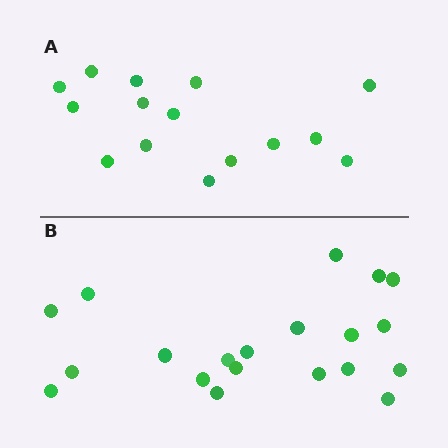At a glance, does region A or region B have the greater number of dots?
Region B (the bottom region) has more dots.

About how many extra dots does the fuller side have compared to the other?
Region B has about 5 more dots than region A.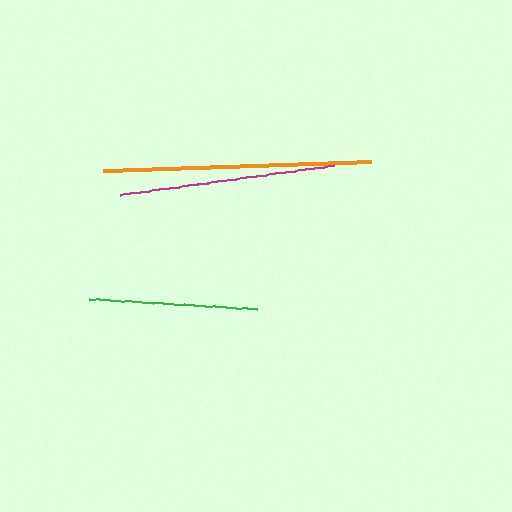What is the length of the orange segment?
The orange segment is approximately 268 pixels long.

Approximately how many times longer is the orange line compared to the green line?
The orange line is approximately 1.6 times the length of the green line.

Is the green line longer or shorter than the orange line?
The orange line is longer than the green line.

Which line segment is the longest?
The orange line is the longest at approximately 268 pixels.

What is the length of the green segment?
The green segment is approximately 168 pixels long.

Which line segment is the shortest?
The green line is the shortest at approximately 168 pixels.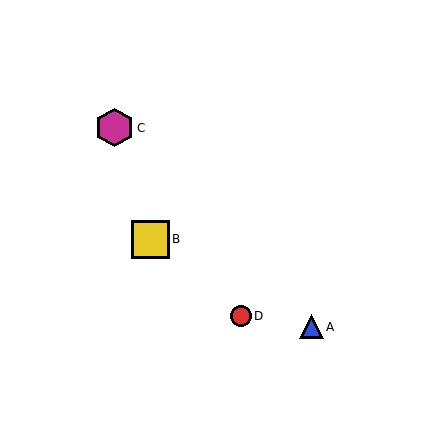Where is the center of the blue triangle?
The center of the blue triangle is at (311, 327).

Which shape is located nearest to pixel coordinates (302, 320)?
The blue triangle (labeled A) at (311, 327) is nearest to that location.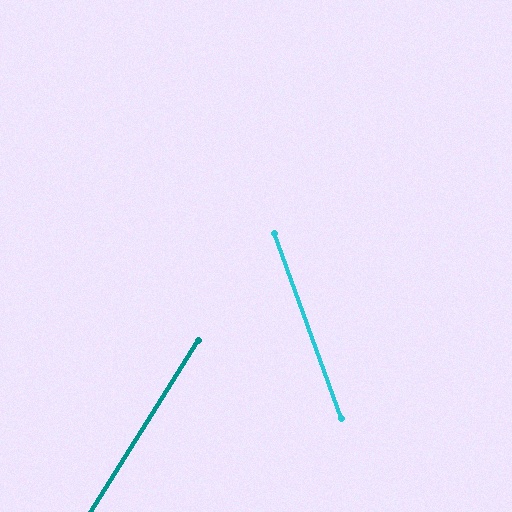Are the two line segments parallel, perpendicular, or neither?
Neither parallel nor perpendicular — they differ by about 52°.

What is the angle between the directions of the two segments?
Approximately 52 degrees.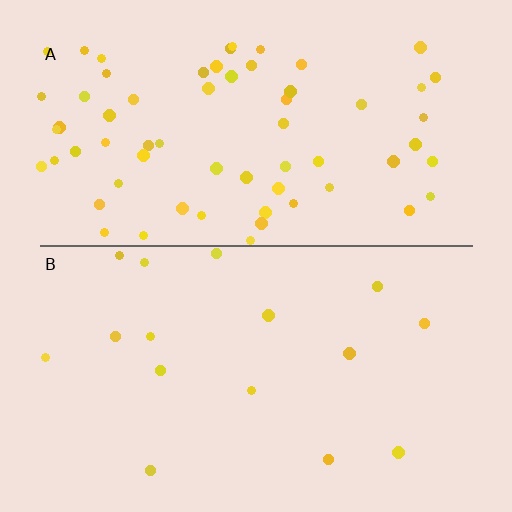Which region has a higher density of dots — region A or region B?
A (the top).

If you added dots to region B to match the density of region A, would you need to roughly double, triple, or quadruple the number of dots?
Approximately quadruple.